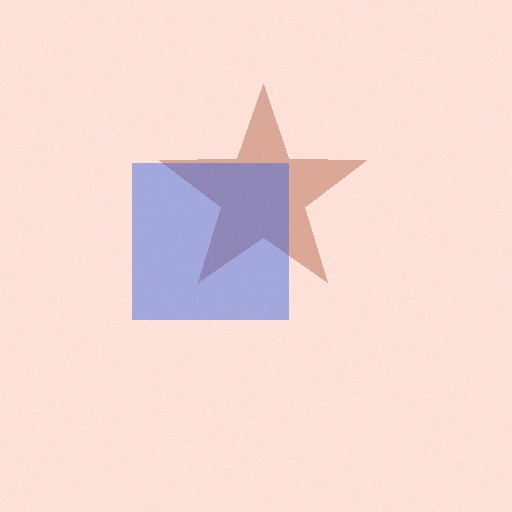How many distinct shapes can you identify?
There are 2 distinct shapes: a brown star, a blue square.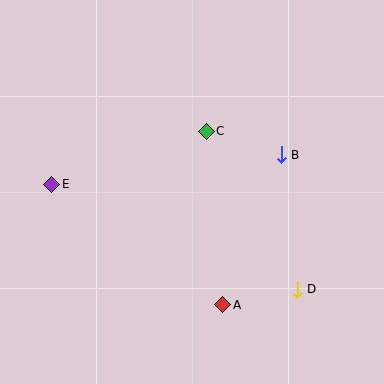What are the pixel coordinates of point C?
Point C is at (206, 131).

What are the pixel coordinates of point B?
Point B is at (281, 155).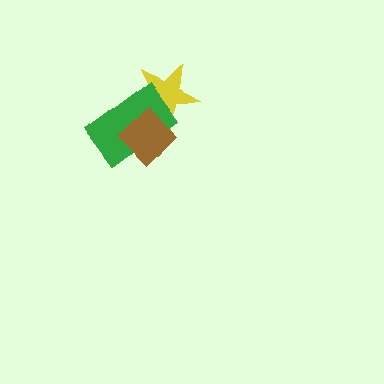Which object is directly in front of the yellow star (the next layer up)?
The green rectangle is directly in front of the yellow star.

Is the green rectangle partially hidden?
Yes, it is partially covered by another shape.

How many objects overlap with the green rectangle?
2 objects overlap with the green rectangle.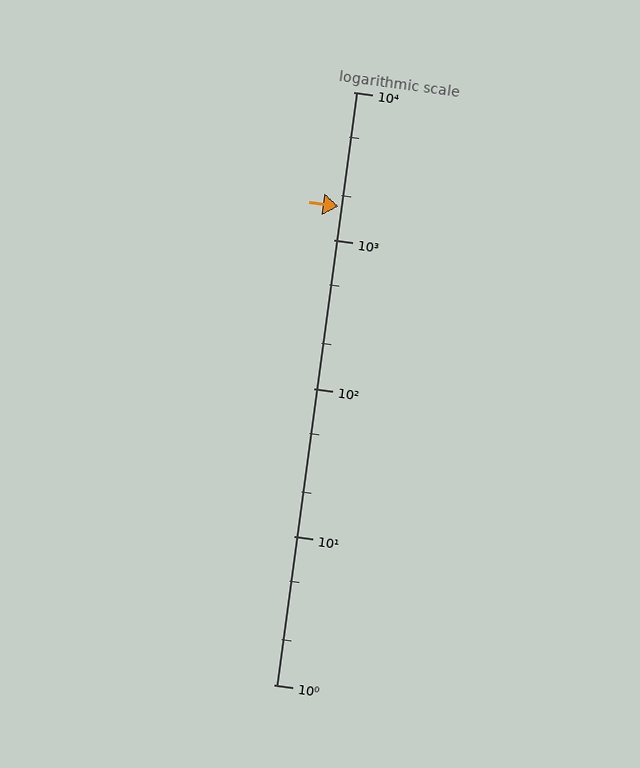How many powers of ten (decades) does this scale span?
The scale spans 4 decades, from 1 to 10000.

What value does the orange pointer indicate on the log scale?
The pointer indicates approximately 1700.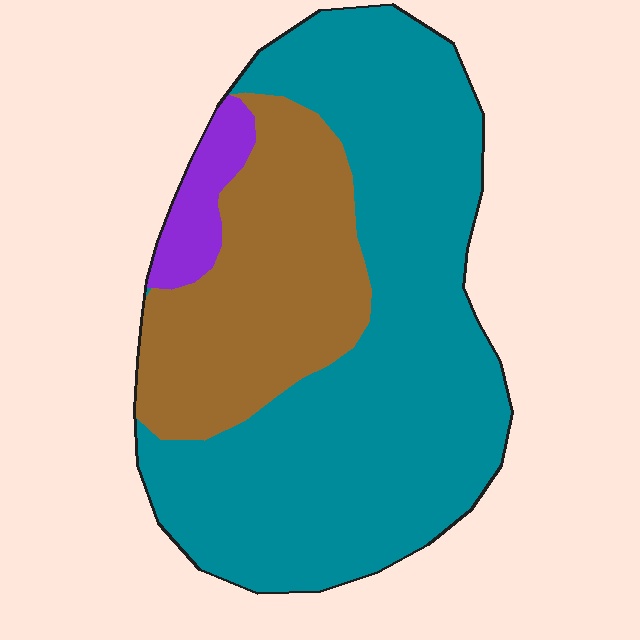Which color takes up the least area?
Purple, at roughly 5%.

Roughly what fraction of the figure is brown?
Brown takes up about one quarter (1/4) of the figure.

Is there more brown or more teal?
Teal.